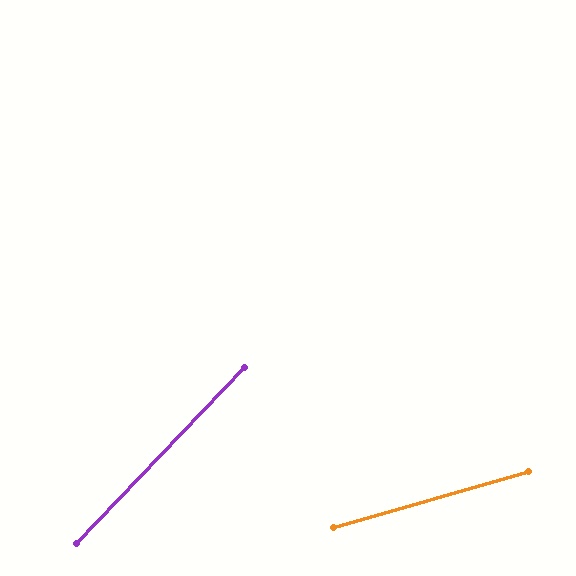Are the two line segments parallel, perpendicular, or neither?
Neither parallel nor perpendicular — they differ by about 30°.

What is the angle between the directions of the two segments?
Approximately 30 degrees.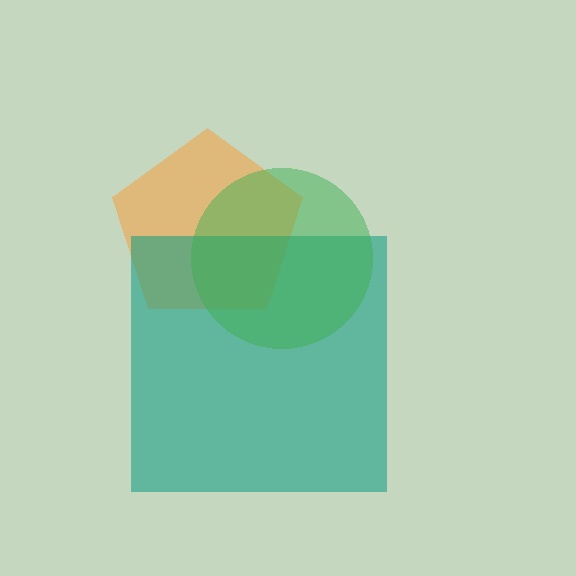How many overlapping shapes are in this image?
There are 3 overlapping shapes in the image.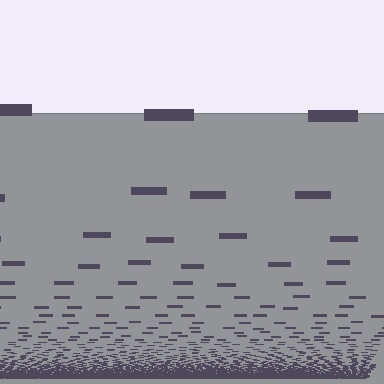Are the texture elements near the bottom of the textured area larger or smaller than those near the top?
Smaller. The gradient is inverted — elements near the bottom are smaller and denser.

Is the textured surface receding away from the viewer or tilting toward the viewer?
The surface appears to tilt toward the viewer. Texture elements get larger and sparser toward the top.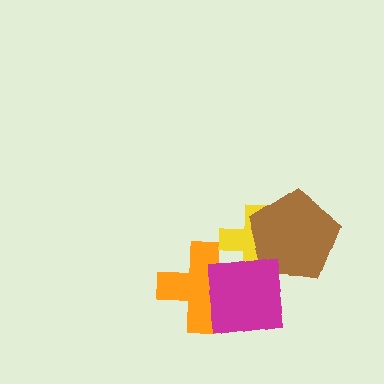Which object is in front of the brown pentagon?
The magenta square is in front of the brown pentagon.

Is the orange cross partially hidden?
Yes, it is partially covered by another shape.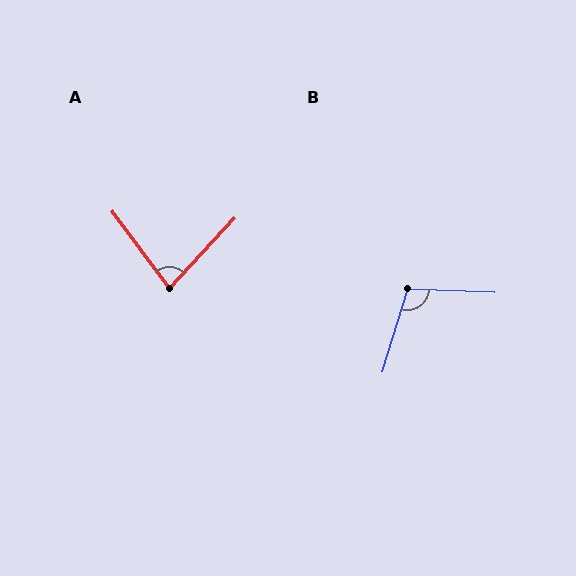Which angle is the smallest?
A, at approximately 79 degrees.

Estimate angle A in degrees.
Approximately 79 degrees.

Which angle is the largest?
B, at approximately 105 degrees.